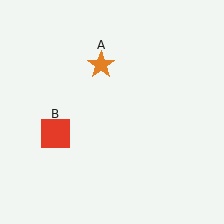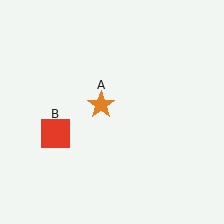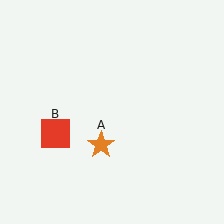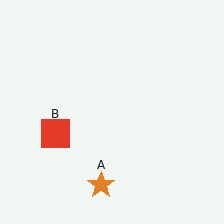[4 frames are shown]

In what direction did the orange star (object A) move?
The orange star (object A) moved down.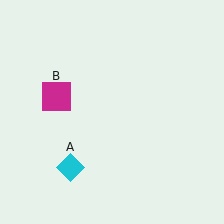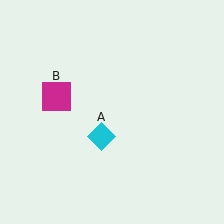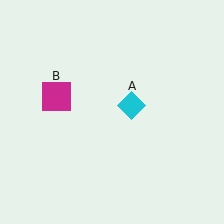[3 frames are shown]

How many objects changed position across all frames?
1 object changed position: cyan diamond (object A).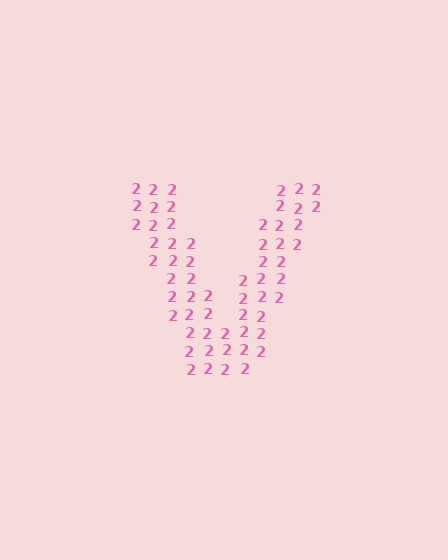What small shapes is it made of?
It is made of small digit 2's.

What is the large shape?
The large shape is the letter V.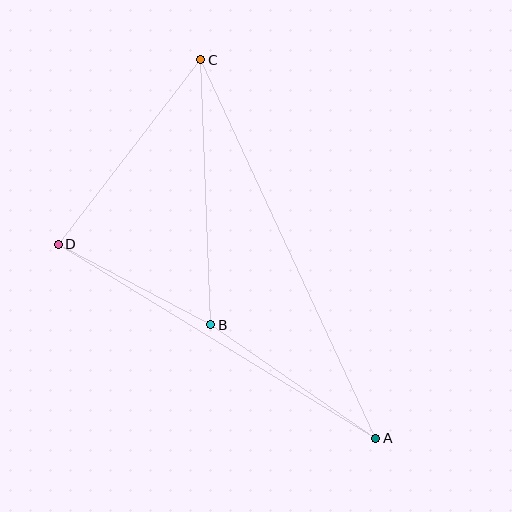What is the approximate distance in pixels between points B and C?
The distance between B and C is approximately 265 pixels.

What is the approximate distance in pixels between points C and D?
The distance between C and D is approximately 233 pixels.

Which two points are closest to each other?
Points B and D are closest to each other.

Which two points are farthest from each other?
Points A and C are farthest from each other.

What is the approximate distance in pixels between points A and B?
The distance between A and B is approximately 200 pixels.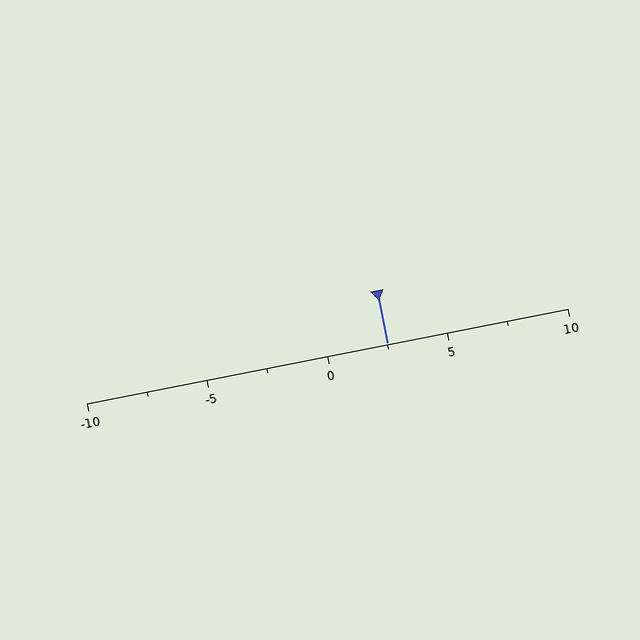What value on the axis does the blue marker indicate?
The marker indicates approximately 2.5.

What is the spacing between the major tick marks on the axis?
The major ticks are spaced 5 apart.